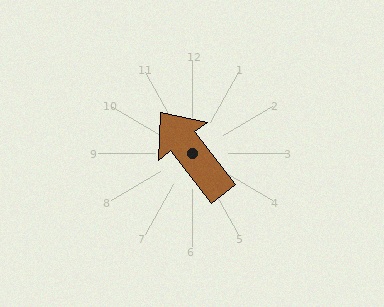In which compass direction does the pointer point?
Northwest.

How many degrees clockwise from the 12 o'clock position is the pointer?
Approximately 323 degrees.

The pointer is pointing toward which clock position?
Roughly 11 o'clock.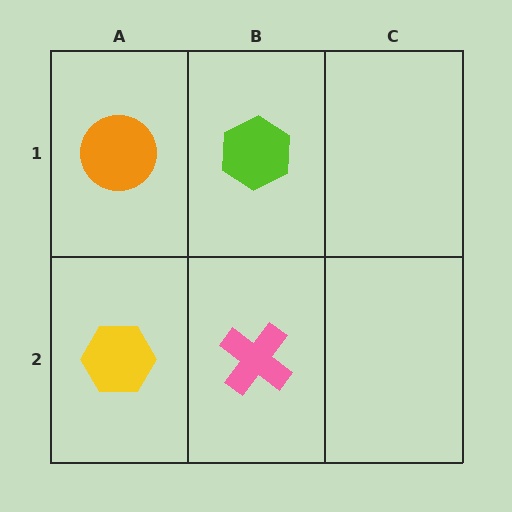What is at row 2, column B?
A pink cross.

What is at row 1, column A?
An orange circle.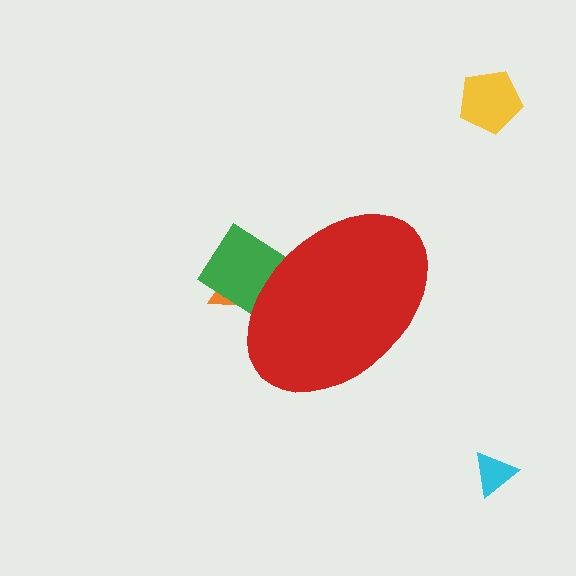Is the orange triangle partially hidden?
Yes, the orange triangle is partially hidden behind the red ellipse.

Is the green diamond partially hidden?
Yes, the green diamond is partially hidden behind the red ellipse.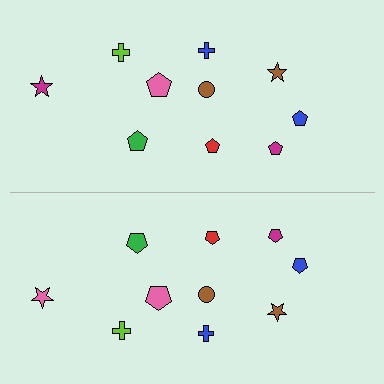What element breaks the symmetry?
The pink star on the bottom side breaks the symmetry — its mirror counterpart is magenta.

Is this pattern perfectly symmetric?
No, the pattern is not perfectly symmetric. The pink star on the bottom side breaks the symmetry — its mirror counterpart is magenta.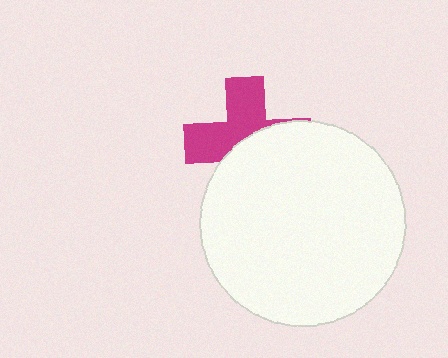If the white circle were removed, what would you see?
You would see the complete magenta cross.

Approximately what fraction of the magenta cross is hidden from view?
Roughly 50% of the magenta cross is hidden behind the white circle.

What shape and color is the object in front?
The object in front is a white circle.